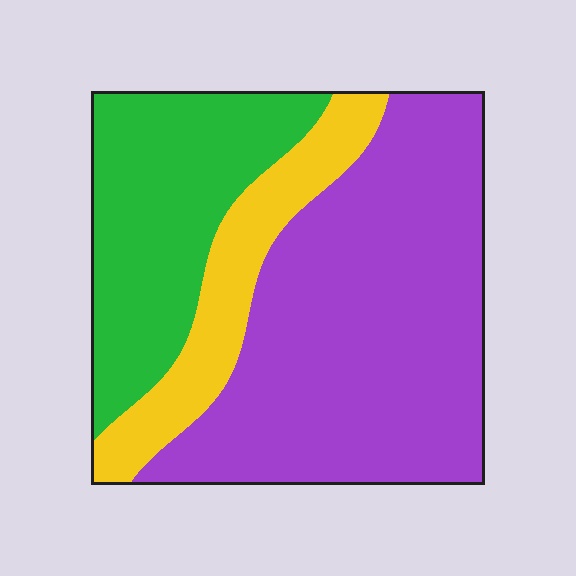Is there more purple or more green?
Purple.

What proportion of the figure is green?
Green covers around 30% of the figure.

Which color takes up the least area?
Yellow, at roughly 15%.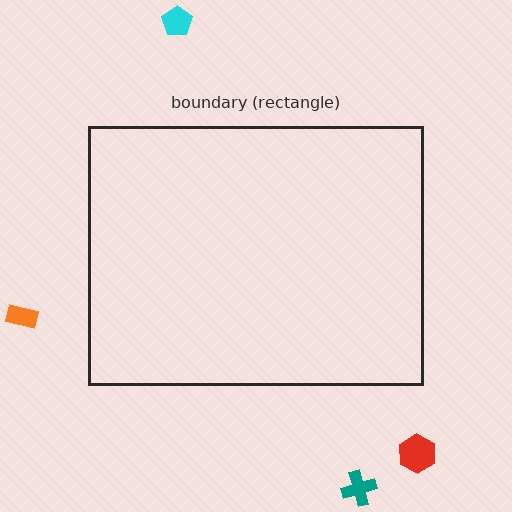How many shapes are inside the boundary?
0 inside, 4 outside.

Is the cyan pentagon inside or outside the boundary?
Outside.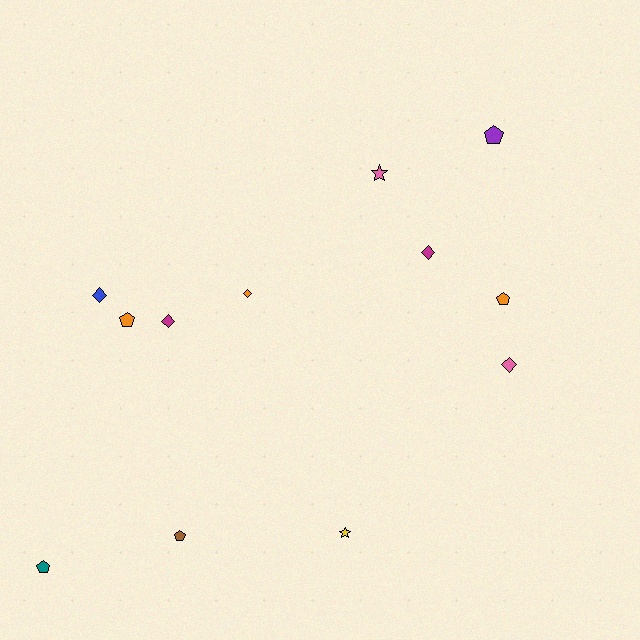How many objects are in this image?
There are 12 objects.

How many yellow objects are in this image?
There is 1 yellow object.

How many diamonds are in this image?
There are 5 diamonds.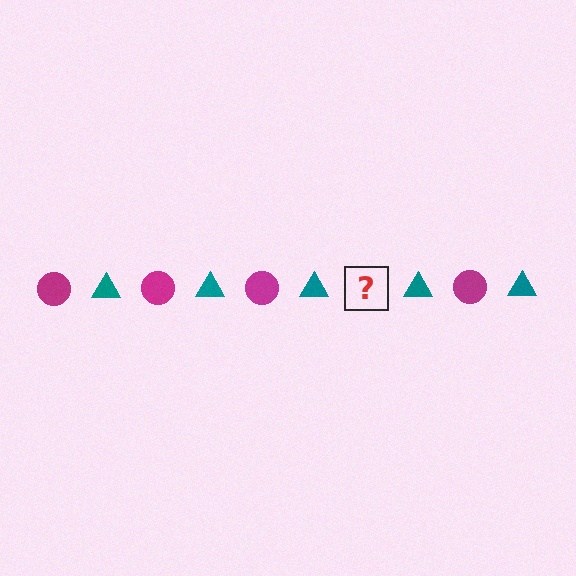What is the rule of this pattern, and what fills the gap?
The rule is that the pattern alternates between magenta circle and teal triangle. The gap should be filled with a magenta circle.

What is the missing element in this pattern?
The missing element is a magenta circle.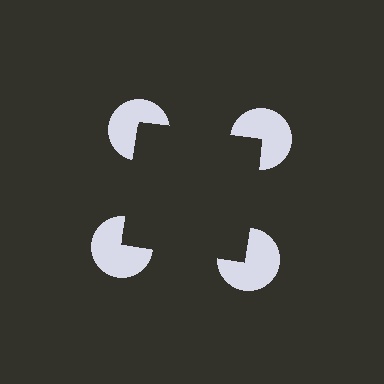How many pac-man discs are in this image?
There are 4 — one at each vertex of the illusory square.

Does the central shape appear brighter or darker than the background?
It typically appears slightly darker than the background, even though no actual brightness change is drawn.